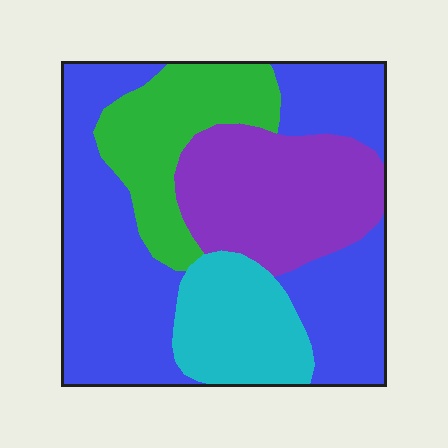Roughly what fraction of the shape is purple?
Purple takes up about one quarter (1/4) of the shape.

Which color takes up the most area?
Blue, at roughly 45%.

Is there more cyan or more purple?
Purple.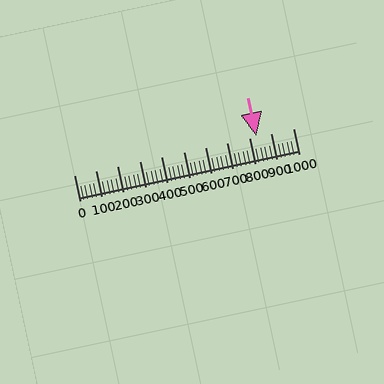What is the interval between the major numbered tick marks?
The major tick marks are spaced 100 units apart.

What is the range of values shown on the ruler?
The ruler shows values from 0 to 1000.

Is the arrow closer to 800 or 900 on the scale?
The arrow is closer to 800.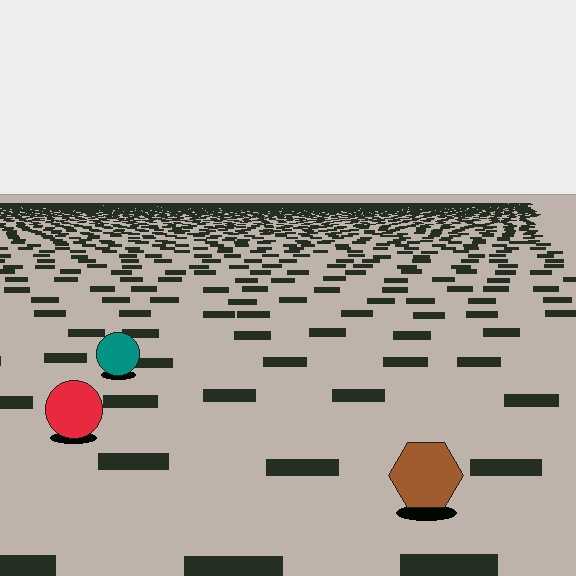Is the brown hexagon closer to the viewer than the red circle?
Yes. The brown hexagon is closer — you can tell from the texture gradient: the ground texture is coarser near it.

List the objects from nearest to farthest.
From nearest to farthest: the brown hexagon, the red circle, the teal circle.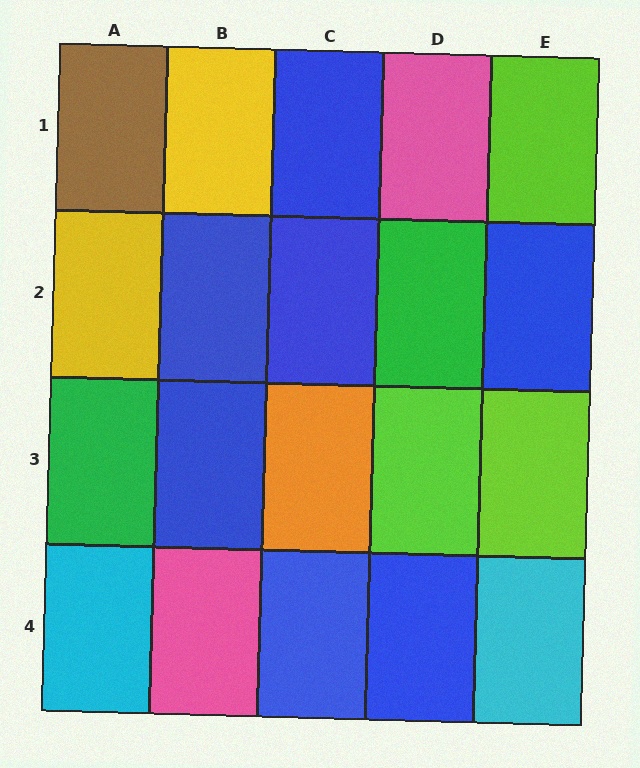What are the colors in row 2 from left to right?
Yellow, blue, blue, green, blue.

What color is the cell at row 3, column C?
Orange.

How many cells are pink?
2 cells are pink.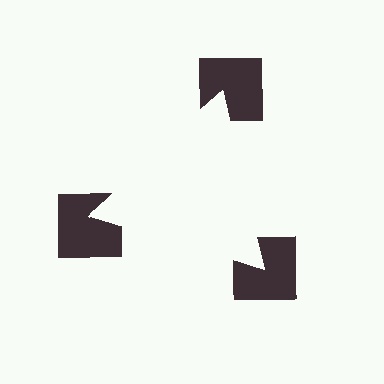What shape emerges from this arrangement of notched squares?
An illusory triangle — its edges are inferred from the aligned wedge cuts in the notched squares, not physically drawn.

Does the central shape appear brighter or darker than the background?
It typically appears slightly brighter than the background, even though no actual brightness change is drawn.